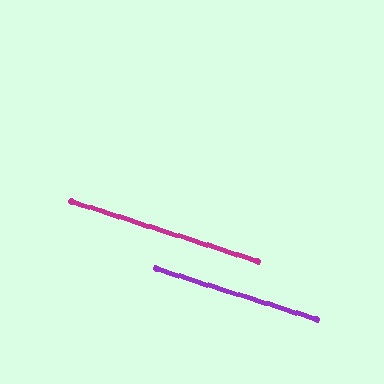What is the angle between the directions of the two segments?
Approximately 0 degrees.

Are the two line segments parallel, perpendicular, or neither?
Parallel — their directions differ by only 0.3°.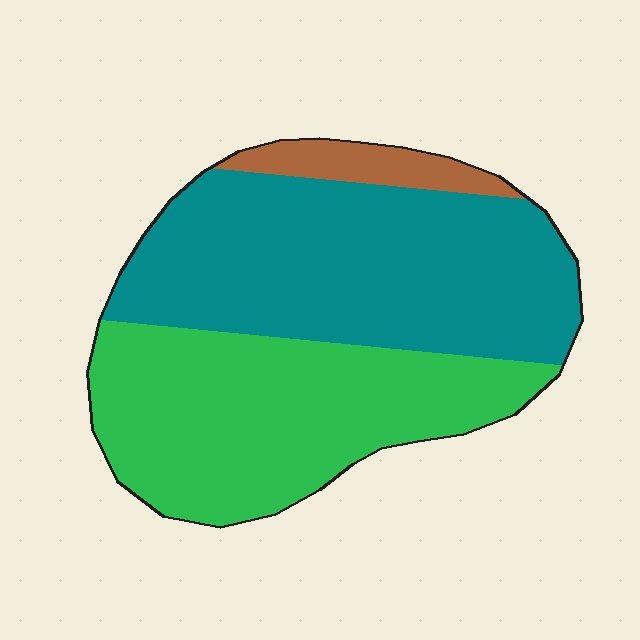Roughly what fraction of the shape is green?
Green covers roughly 45% of the shape.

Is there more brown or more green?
Green.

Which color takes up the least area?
Brown, at roughly 5%.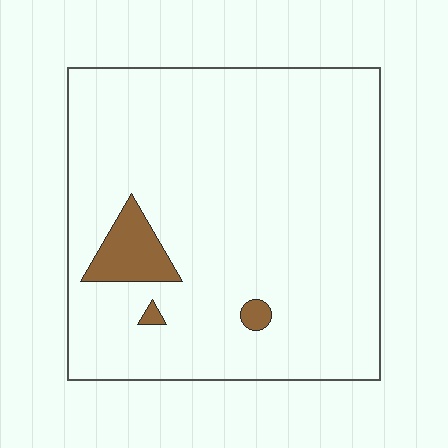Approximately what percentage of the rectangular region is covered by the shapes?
Approximately 5%.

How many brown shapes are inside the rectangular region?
3.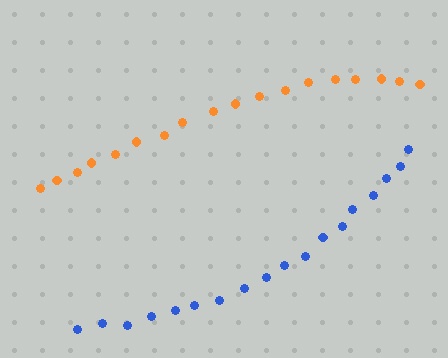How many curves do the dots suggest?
There are 2 distinct paths.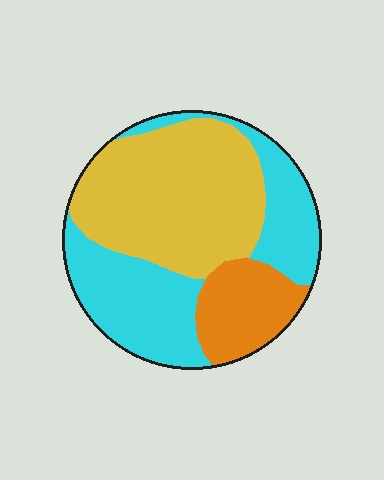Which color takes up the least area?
Orange, at roughly 15%.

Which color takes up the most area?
Yellow, at roughly 45%.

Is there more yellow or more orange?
Yellow.